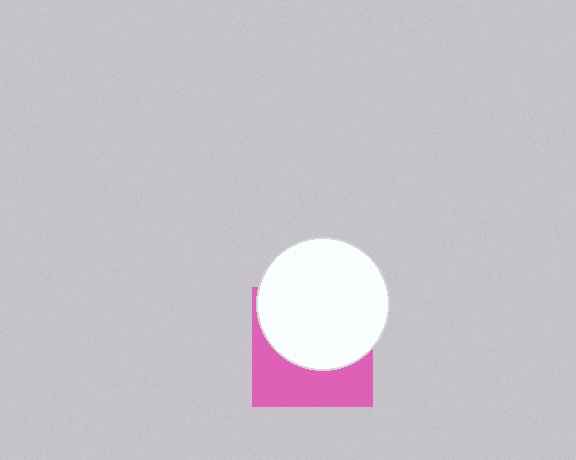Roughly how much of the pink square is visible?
A small part of it is visible (roughly 42%).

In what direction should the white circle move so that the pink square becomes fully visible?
The white circle should move up. That is the shortest direction to clear the overlap and leave the pink square fully visible.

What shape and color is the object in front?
The object in front is a white circle.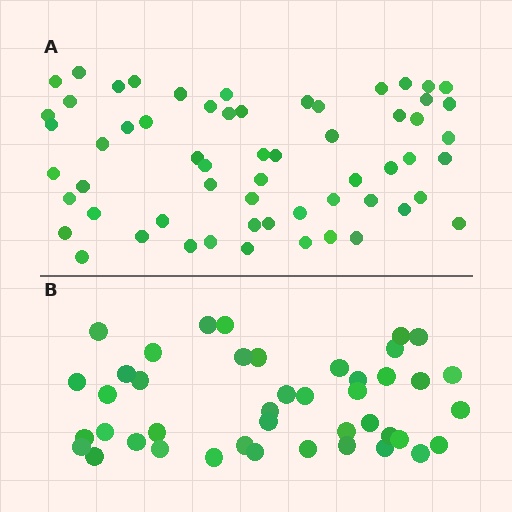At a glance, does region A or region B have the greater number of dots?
Region A (the top region) has more dots.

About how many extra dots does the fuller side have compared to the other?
Region A has approximately 15 more dots than region B.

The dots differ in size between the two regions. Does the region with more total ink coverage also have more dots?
No. Region B has more total ink coverage because its dots are larger, but region A actually contains more individual dots. Total area can be misleading — the number of items is what matters here.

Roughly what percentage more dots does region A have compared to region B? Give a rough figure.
About 40% more.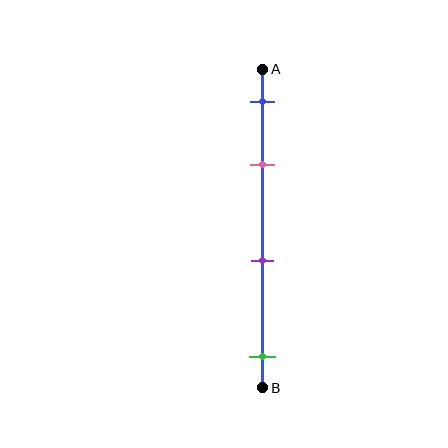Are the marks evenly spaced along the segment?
No, the marks are not evenly spaced.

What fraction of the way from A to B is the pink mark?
The pink mark is approximately 30% (0.3) of the way from A to B.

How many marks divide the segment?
There are 4 marks dividing the segment.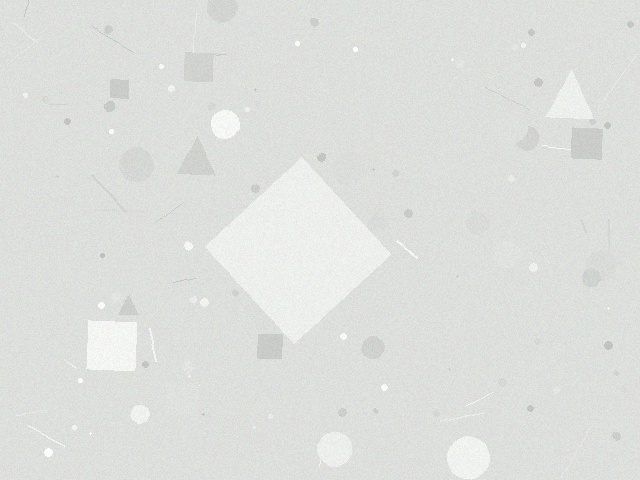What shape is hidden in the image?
A diamond is hidden in the image.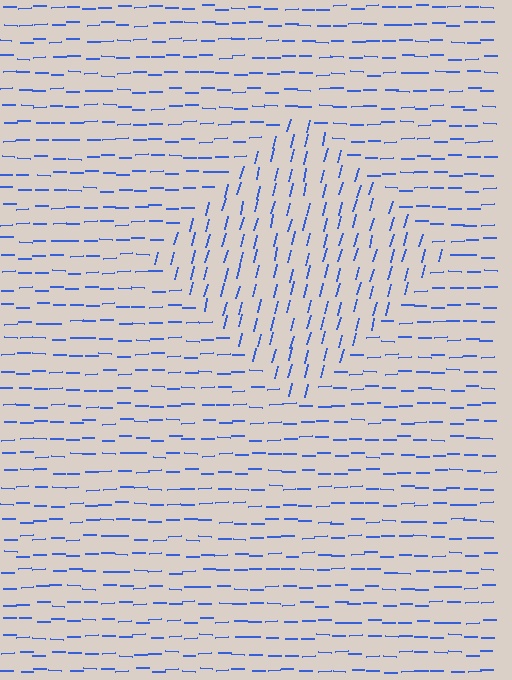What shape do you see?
I see a diamond.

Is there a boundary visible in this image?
Yes, there is a texture boundary formed by a change in line orientation.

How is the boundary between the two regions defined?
The boundary is defined purely by a change in line orientation (approximately 75 degrees difference). All lines are the same color and thickness.